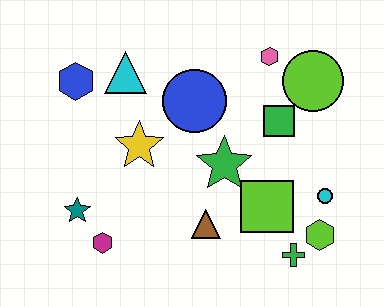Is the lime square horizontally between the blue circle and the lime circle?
Yes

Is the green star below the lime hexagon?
No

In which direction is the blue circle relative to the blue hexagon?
The blue circle is to the right of the blue hexagon.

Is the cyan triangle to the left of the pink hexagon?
Yes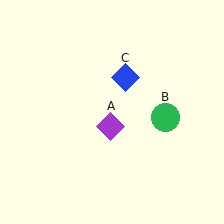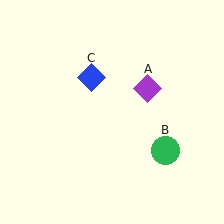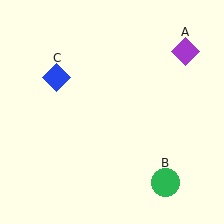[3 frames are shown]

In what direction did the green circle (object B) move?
The green circle (object B) moved down.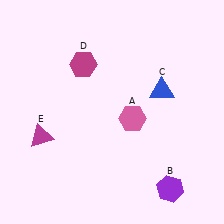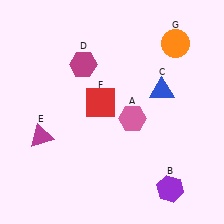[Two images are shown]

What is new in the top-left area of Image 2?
A red square (F) was added in the top-left area of Image 2.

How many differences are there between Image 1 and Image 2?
There are 2 differences between the two images.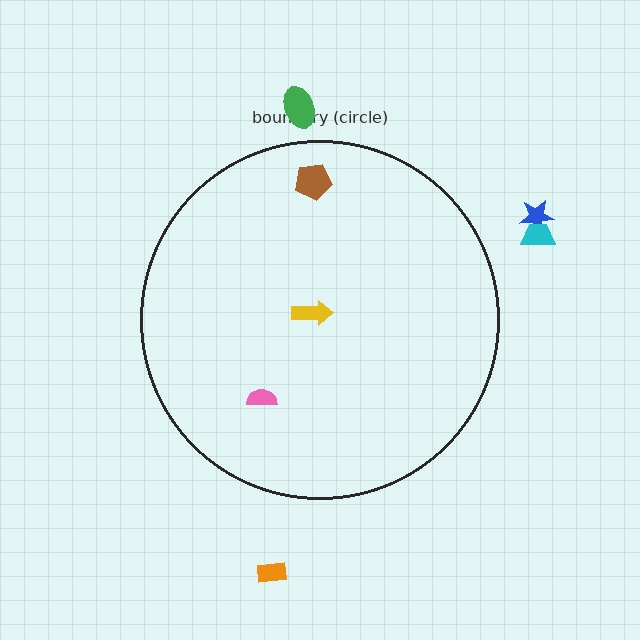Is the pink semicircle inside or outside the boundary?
Inside.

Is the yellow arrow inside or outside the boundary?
Inside.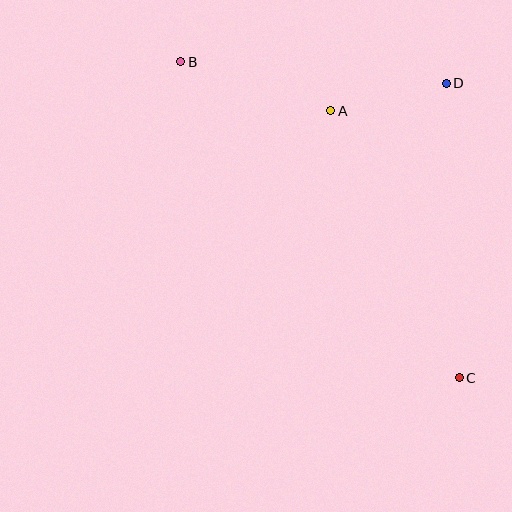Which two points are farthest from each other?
Points B and C are farthest from each other.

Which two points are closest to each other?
Points A and D are closest to each other.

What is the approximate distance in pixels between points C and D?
The distance between C and D is approximately 295 pixels.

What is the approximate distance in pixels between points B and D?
The distance between B and D is approximately 266 pixels.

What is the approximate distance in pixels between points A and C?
The distance between A and C is approximately 296 pixels.